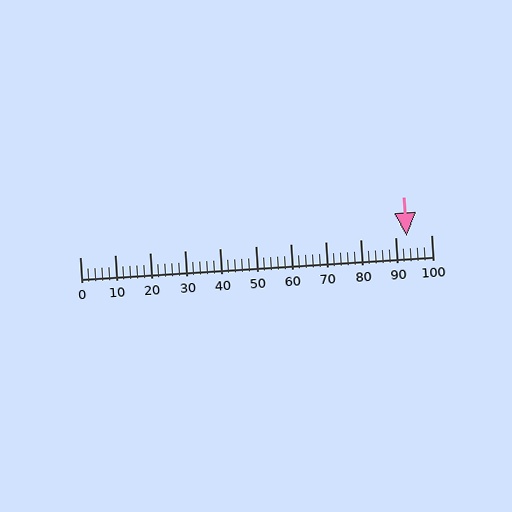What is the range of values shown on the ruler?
The ruler shows values from 0 to 100.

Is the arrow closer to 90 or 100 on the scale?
The arrow is closer to 90.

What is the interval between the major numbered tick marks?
The major tick marks are spaced 10 units apart.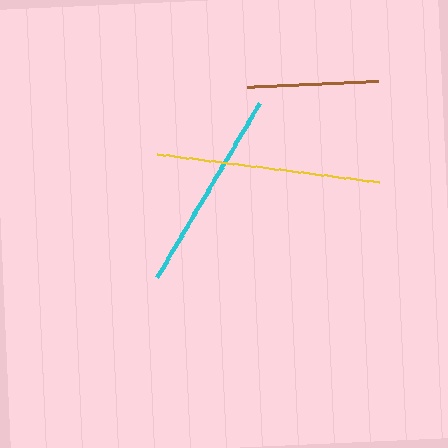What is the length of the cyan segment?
The cyan segment is approximately 201 pixels long.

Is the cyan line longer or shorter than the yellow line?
The yellow line is longer than the cyan line.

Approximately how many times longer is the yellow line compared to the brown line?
The yellow line is approximately 1.7 times the length of the brown line.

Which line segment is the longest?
The yellow line is the longest at approximately 224 pixels.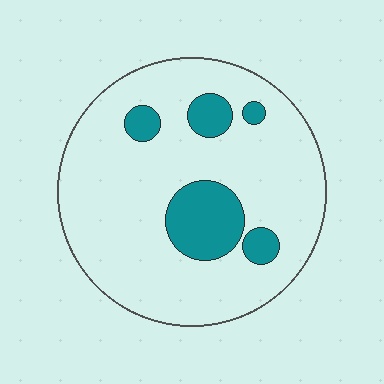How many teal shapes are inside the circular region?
5.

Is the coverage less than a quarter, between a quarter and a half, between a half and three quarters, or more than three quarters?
Less than a quarter.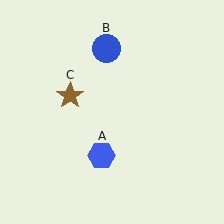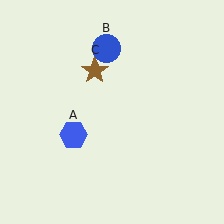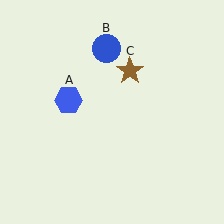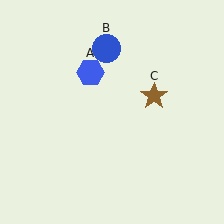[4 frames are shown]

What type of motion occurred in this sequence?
The blue hexagon (object A), brown star (object C) rotated clockwise around the center of the scene.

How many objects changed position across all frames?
2 objects changed position: blue hexagon (object A), brown star (object C).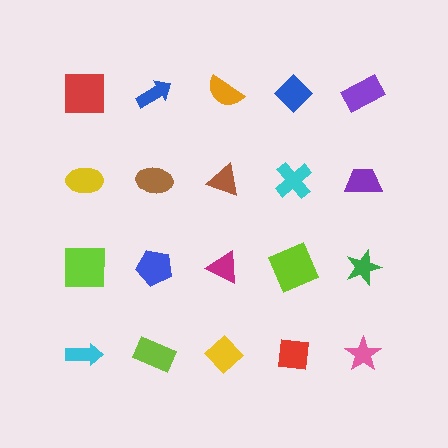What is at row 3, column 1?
A lime square.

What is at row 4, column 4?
A red square.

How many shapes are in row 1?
5 shapes.